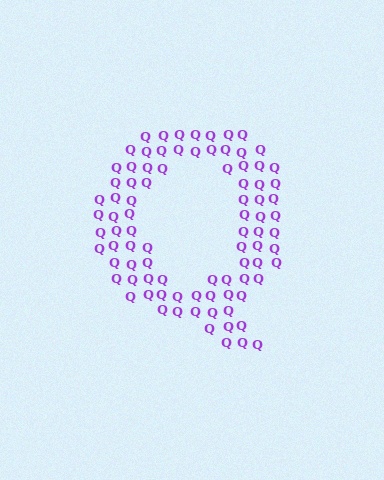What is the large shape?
The large shape is the letter Q.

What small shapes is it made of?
It is made of small letter Q's.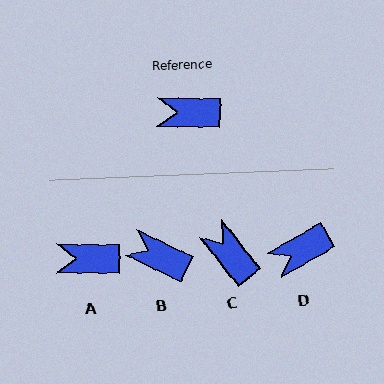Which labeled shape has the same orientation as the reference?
A.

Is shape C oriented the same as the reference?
No, it is off by about 51 degrees.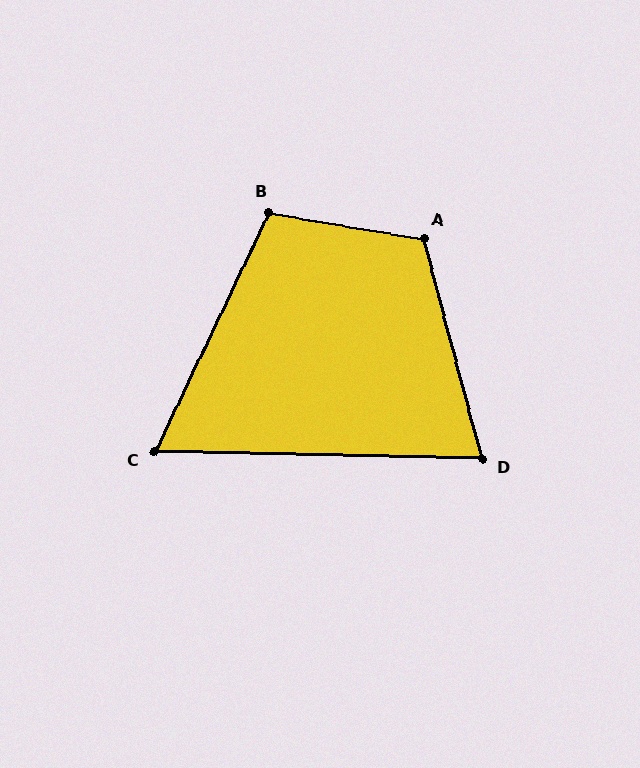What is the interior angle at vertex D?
Approximately 74 degrees (acute).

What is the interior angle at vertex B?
Approximately 106 degrees (obtuse).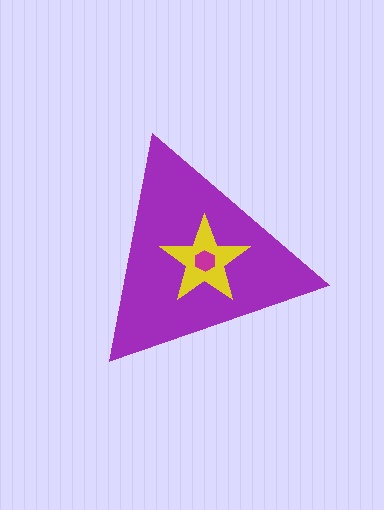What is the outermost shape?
The purple triangle.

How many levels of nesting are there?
3.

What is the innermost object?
The magenta hexagon.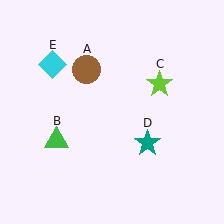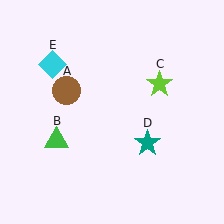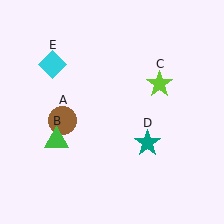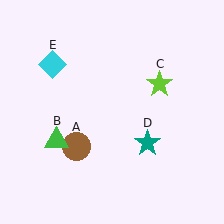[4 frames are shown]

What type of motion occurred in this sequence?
The brown circle (object A) rotated counterclockwise around the center of the scene.